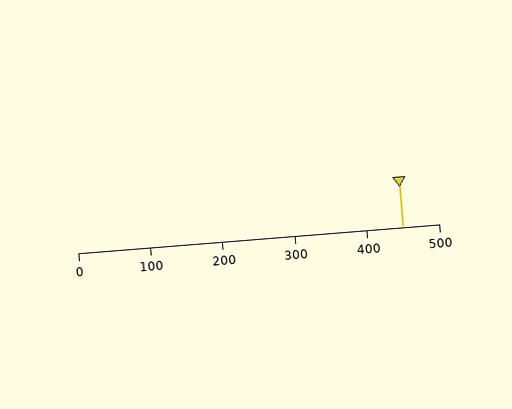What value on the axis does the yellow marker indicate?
The marker indicates approximately 450.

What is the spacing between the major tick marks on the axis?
The major ticks are spaced 100 apart.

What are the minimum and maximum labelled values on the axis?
The axis runs from 0 to 500.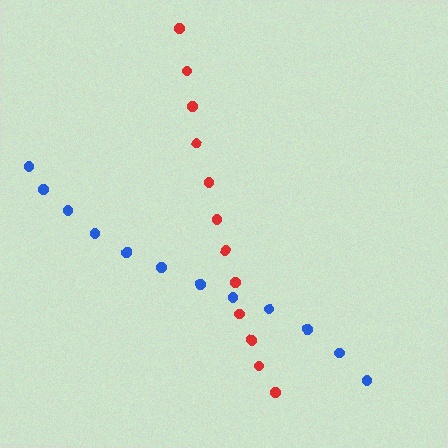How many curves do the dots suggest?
There are 2 distinct paths.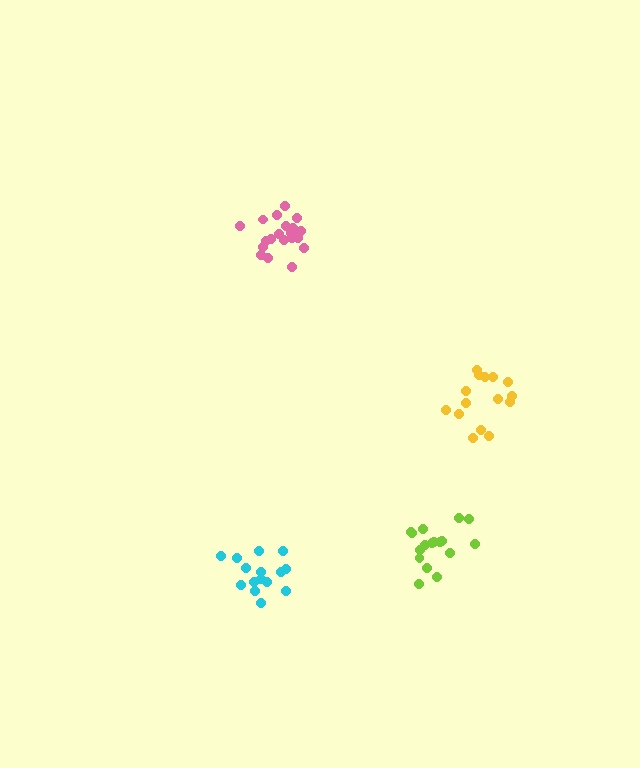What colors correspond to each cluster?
The clusters are colored: lime, cyan, yellow, pink.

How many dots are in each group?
Group 1: 17 dots, Group 2: 15 dots, Group 3: 15 dots, Group 4: 21 dots (68 total).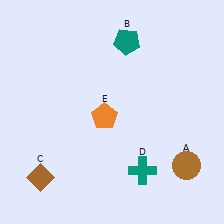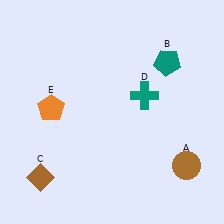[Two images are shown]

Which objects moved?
The objects that moved are: the teal pentagon (B), the teal cross (D), the orange pentagon (E).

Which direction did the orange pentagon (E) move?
The orange pentagon (E) moved left.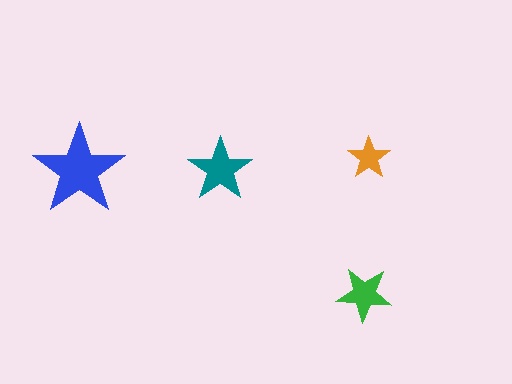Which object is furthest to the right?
The orange star is rightmost.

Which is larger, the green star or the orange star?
The green one.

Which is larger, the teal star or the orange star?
The teal one.